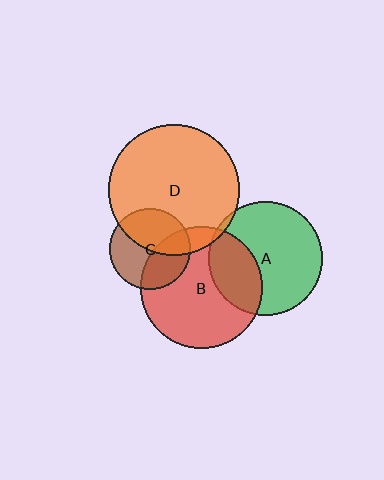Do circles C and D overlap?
Yes.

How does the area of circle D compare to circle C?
Approximately 2.6 times.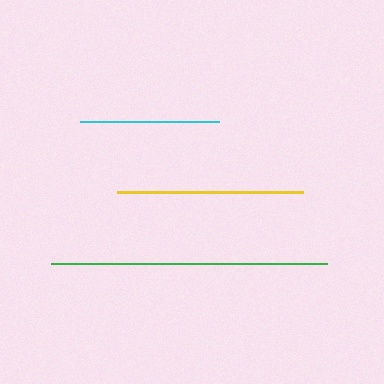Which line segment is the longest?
The green line is the longest at approximately 277 pixels.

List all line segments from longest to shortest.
From longest to shortest: green, yellow, cyan.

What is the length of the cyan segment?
The cyan segment is approximately 139 pixels long.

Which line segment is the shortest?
The cyan line is the shortest at approximately 139 pixels.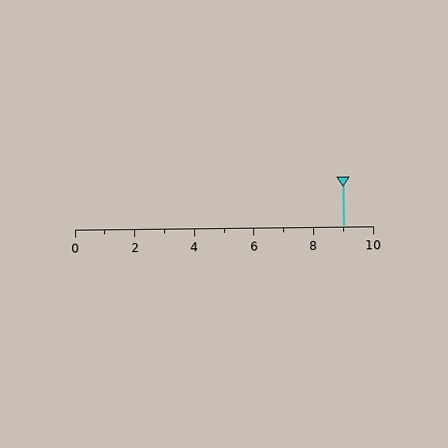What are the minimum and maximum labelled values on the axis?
The axis runs from 0 to 10.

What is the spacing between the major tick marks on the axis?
The major ticks are spaced 2 apart.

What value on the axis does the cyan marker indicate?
The marker indicates approximately 9.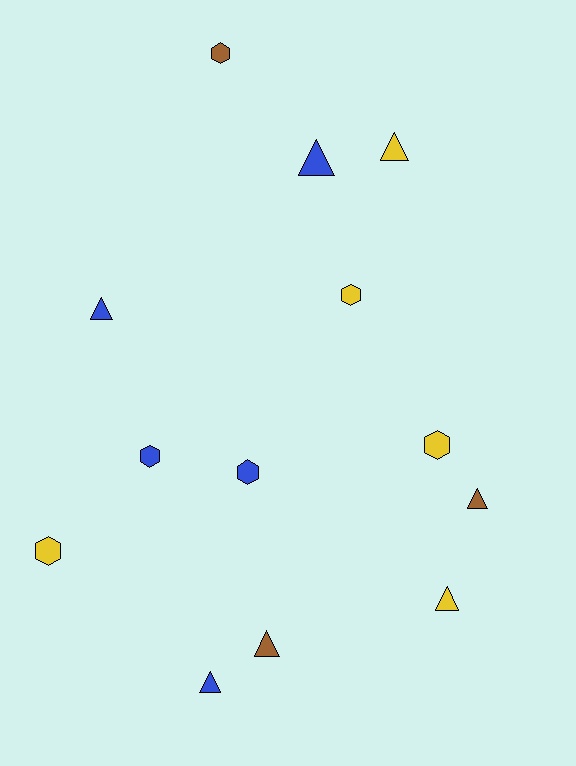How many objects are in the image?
There are 13 objects.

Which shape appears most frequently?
Triangle, with 7 objects.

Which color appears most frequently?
Blue, with 5 objects.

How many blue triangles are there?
There are 3 blue triangles.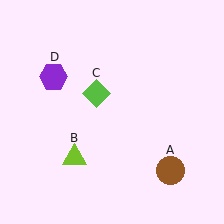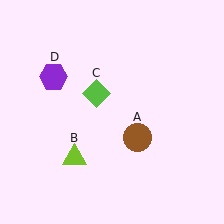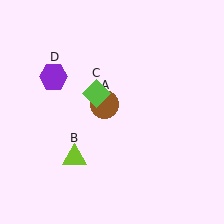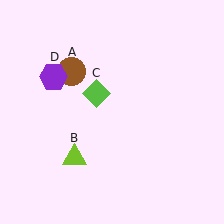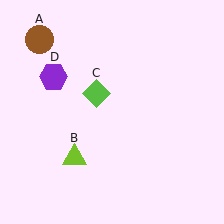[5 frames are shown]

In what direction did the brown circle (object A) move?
The brown circle (object A) moved up and to the left.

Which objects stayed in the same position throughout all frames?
Lime triangle (object B) and lime diamond (object C) and purple hexagon (object D) remained stationary.